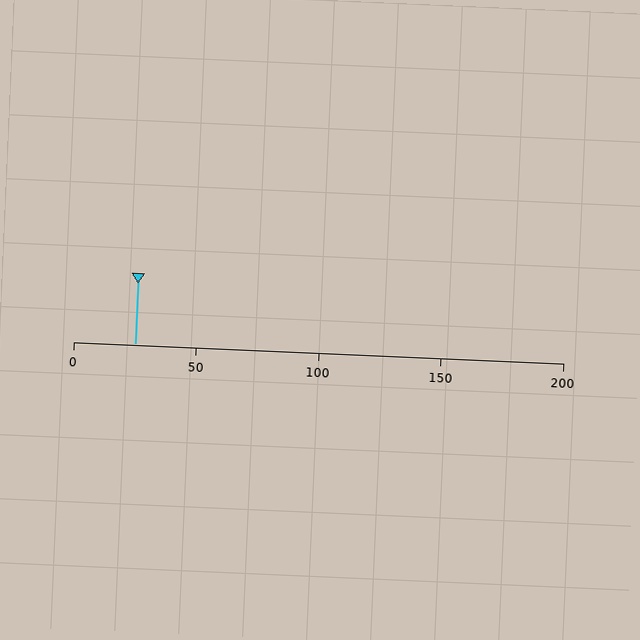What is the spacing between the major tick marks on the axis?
The major ticks are spaced 50 apart.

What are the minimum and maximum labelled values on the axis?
The axis runs from 0 to 200.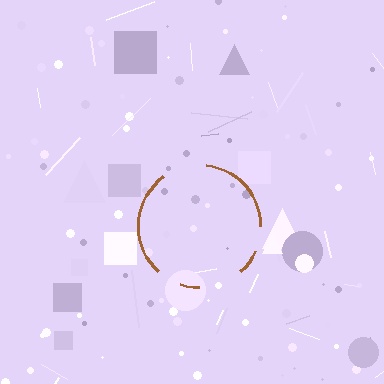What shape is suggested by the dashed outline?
The dashed outline suggests a circle.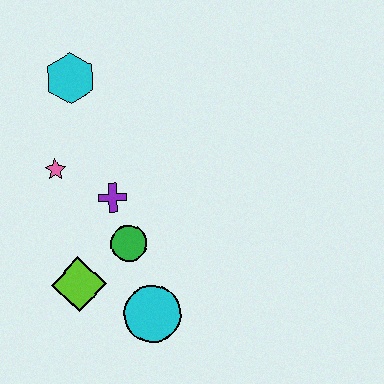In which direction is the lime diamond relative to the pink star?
The lime diamond is below the pink star.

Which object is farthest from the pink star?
The cyan circle is farthest from the pink star.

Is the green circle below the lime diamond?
No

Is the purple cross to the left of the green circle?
Yes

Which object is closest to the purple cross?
The green circle is closest to the purple cross.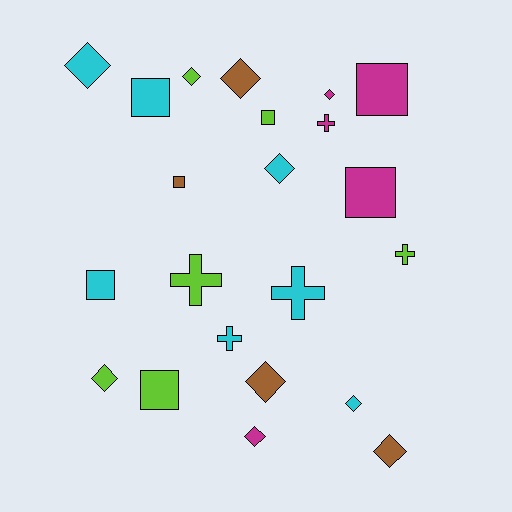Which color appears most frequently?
Cyan, with 7 objects.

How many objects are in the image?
There are 22 objects.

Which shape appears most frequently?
Diamond, with 10 objects.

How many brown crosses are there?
There are no brown crosses.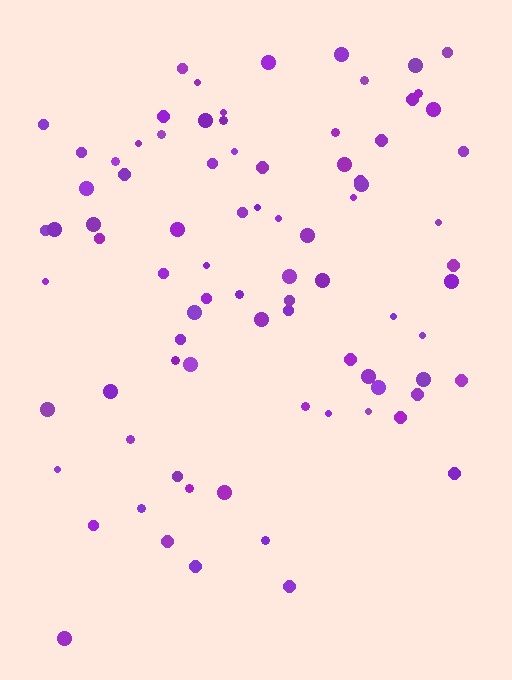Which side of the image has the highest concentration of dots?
The top.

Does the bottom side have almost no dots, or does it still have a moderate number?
Still a moderate number, just noticeably fewer than the top.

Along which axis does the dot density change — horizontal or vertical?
Vertical.